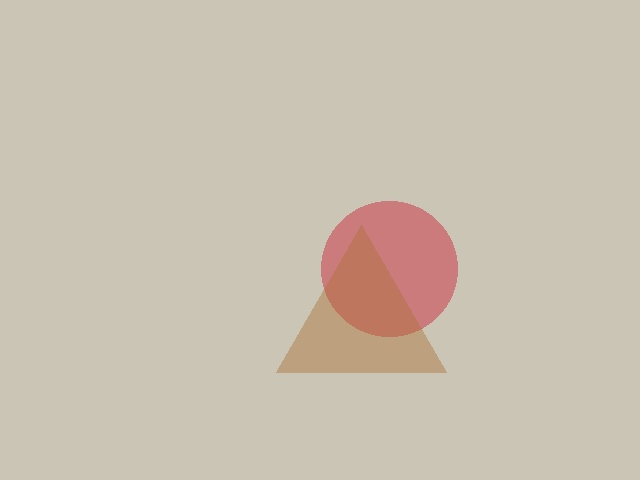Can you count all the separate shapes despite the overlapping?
Yes, there are 2 separate shapes.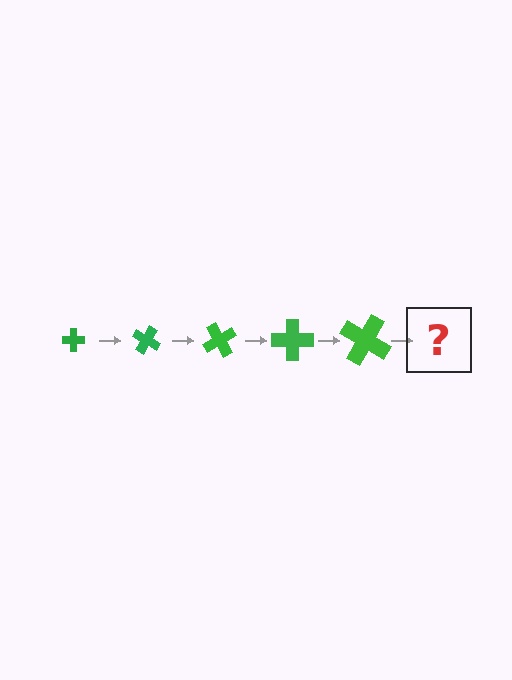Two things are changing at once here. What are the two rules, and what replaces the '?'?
The two rules are that the cross grows larger each step and it rotates 30 degrees each step. The '?' should be a cross, larger than the previous one and rotated 150 degrees from the start.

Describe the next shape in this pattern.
It should be a cross, larger than the previous one and rotated 150 degrees from the start.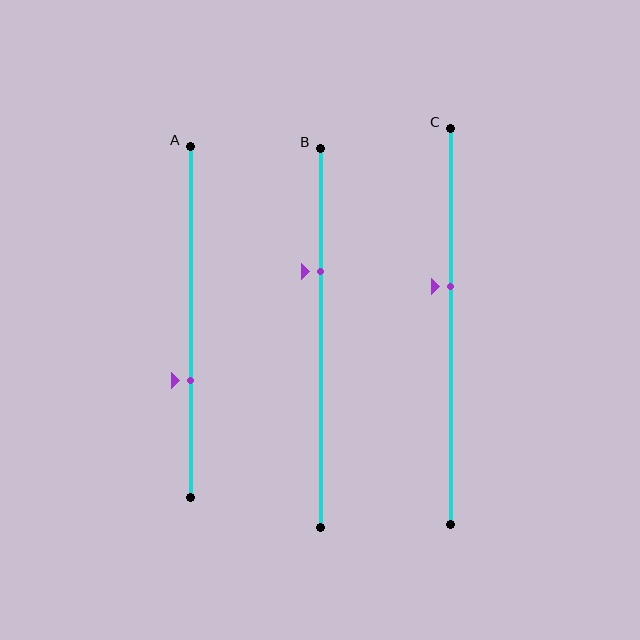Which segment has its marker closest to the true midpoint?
Segment C has its marker closest to the true midpoint.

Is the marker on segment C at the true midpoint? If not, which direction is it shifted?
No, the marker on segment C is shifted upward by about 10% of the segment length.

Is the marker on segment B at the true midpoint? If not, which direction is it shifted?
No, the marker on segment B is shifted upward by about 18% of the segment length.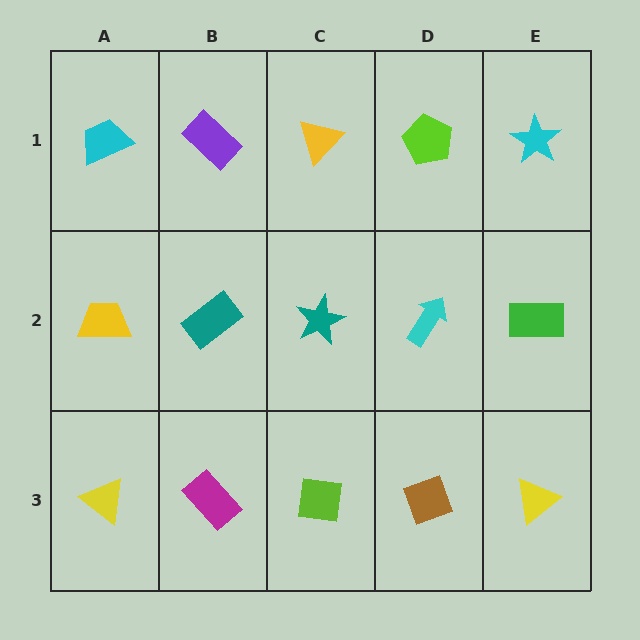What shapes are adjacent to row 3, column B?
A teal rectangle (row 2, column B), a yellow triangle (row 3, column A), a lime square (row 3, column C).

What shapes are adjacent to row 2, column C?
A yellow triangle (row 1, column C), a lime square (row 3, column C), a teal rectangle (row 2, column B), a cyan arrow (row 2, column D).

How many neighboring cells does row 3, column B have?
3.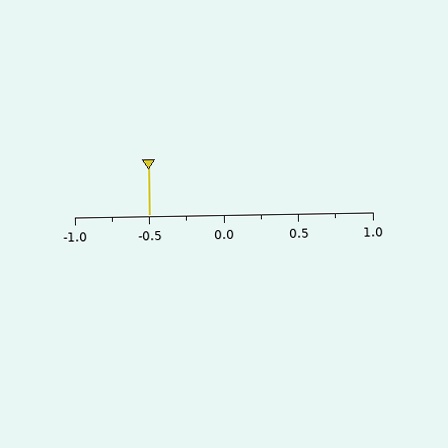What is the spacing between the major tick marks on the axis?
The major ticks are spaced 0.5 apart.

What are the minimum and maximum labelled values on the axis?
The axis runs from -1.0 to 1.0.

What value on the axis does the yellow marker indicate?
The marker indicates approximately -0.5.